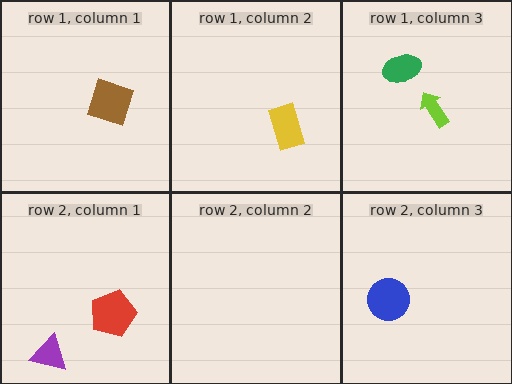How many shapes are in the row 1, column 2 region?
1.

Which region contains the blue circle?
The row 2, column 3 region.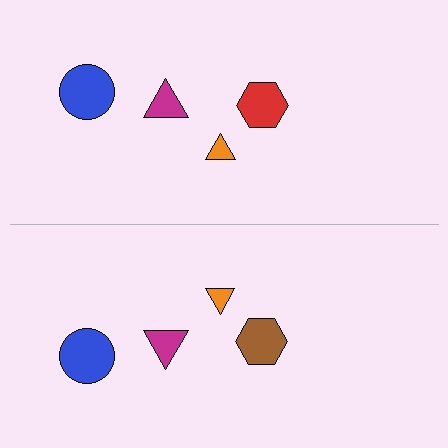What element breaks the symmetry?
The brown hexagon on the bottom side breaks the symmetry — its mirror counterpart is red.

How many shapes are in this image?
There are 8 shapes in this image.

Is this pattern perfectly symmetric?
No, the pattern is not perfectly symmetric. The brown hexagon on the bottom side breaks the symmetry — its mirror counterpart is red.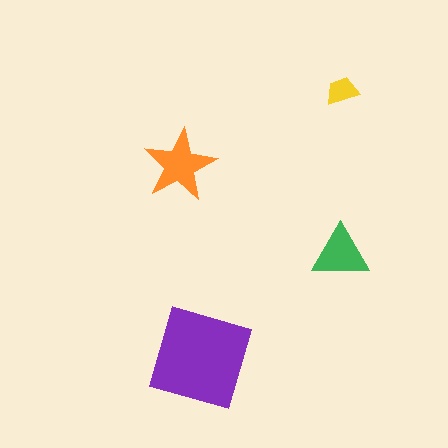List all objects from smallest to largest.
The yellow trapezoid, the green triangle, the orange star, the purple square.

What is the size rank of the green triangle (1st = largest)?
3rd.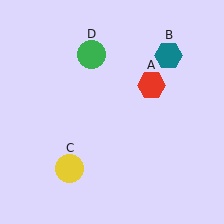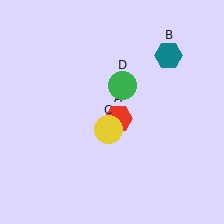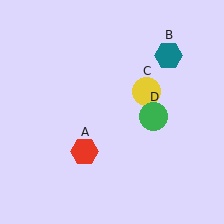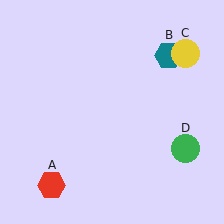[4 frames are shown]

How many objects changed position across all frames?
3 objects changed position: red hexagon (object A), yellow circle (object C), green circle (object D).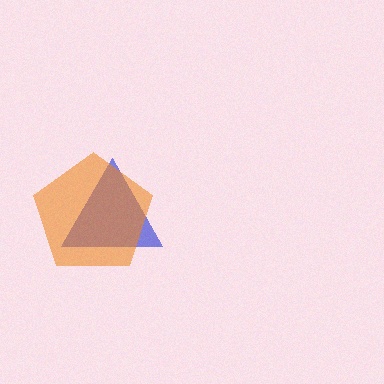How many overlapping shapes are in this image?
There are 2 overlapping shapes in the image.